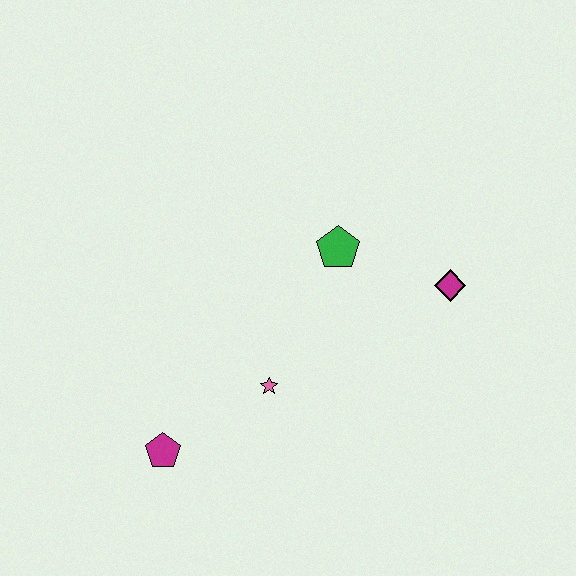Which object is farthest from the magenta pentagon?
The magenta diamond is farthest from the magenta pentagon.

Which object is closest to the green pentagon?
The magenta diamond is closest to the green pentagon.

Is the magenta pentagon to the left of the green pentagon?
Yes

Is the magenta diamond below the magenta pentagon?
No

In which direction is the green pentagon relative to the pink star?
The green pentagon is above the pink star.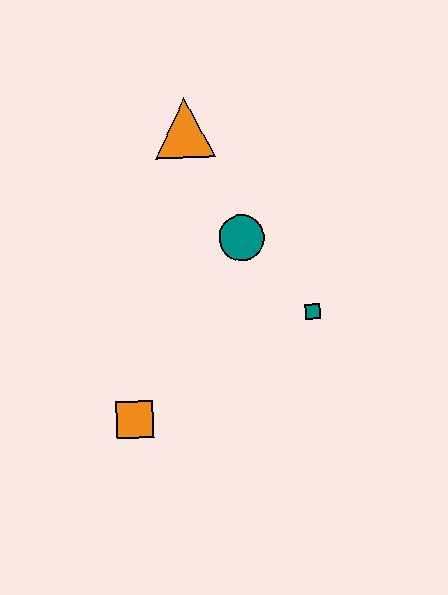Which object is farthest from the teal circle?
The orange square is farthest from the teal circle.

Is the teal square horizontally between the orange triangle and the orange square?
No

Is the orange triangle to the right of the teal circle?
No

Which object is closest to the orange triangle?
The teal circle is closest to the orange triangle.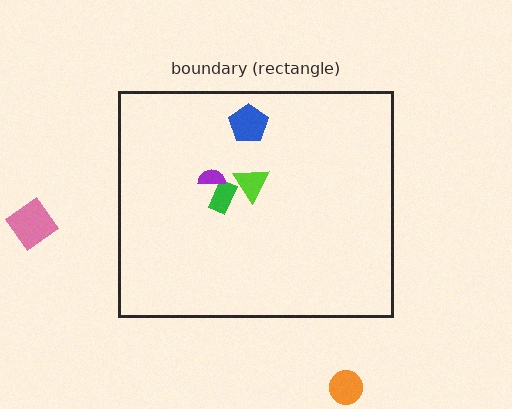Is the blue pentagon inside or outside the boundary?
Inside.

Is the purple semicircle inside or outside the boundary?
Inside.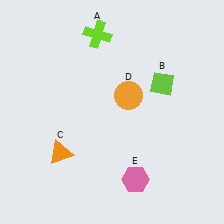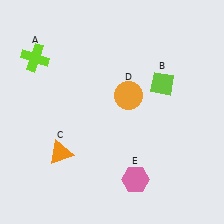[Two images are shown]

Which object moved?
The lime cross (A) moved left.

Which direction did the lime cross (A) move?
The lime cross (A) moved left.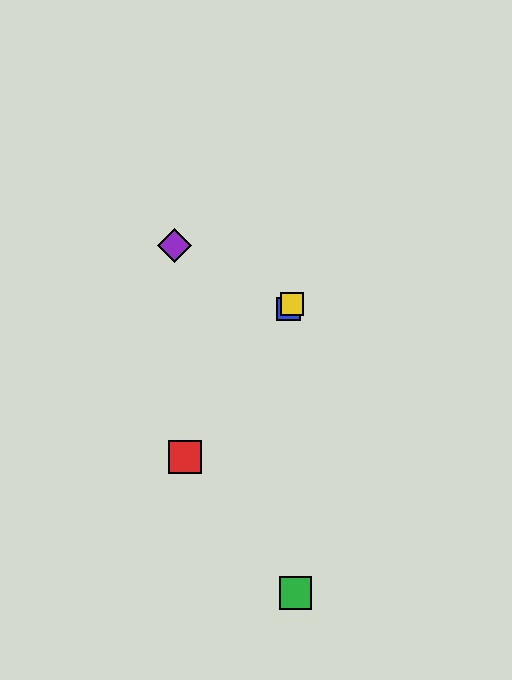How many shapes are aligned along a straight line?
3 shapes (the red square, the blue square, the yellow square) are aligned along a straight line.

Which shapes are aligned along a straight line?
The red square, the blue square, the yellow square are aligned along a straight line.